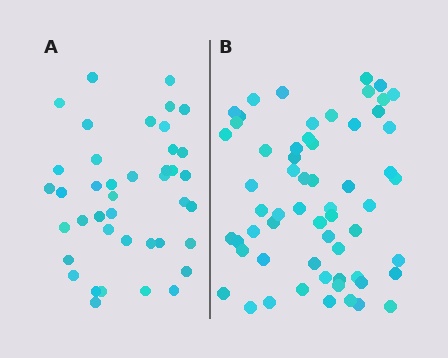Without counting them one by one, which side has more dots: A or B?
Region B (the right region) has more dots.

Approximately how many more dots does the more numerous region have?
Region B has approximately 20 more dots than region A.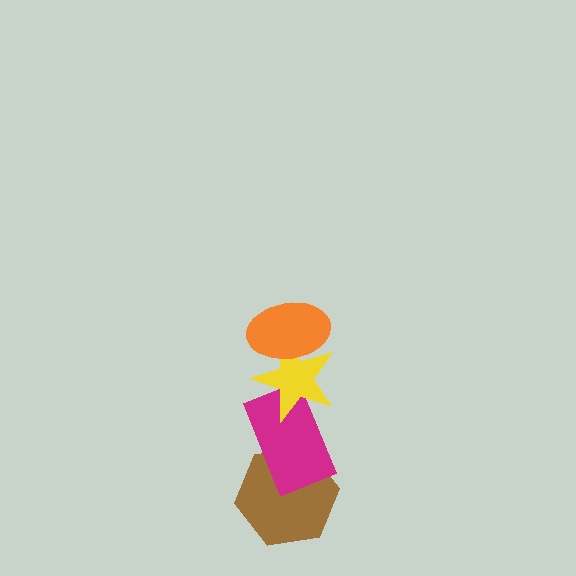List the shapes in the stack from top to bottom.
From top to bottom: the orange ellipse, the yellow star, the magenta rectangle, the brown hexagon.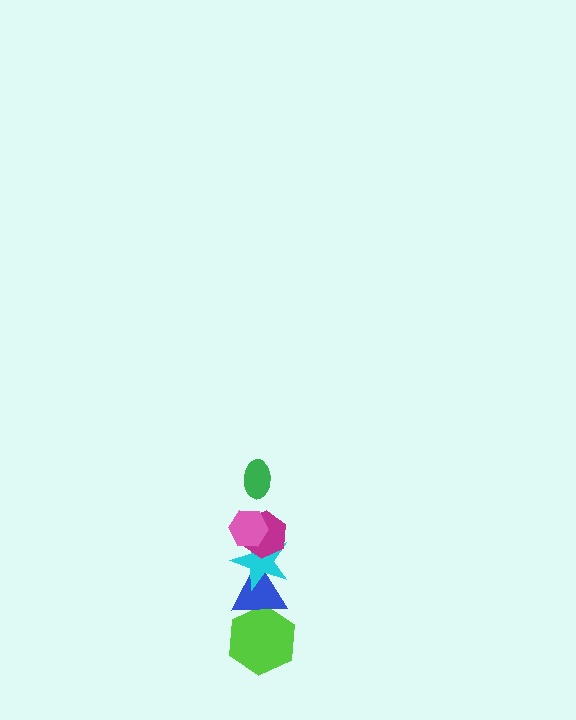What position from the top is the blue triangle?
The blue triangle is 5th from the top.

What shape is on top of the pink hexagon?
The green ellipse is on top of the pink hexagon.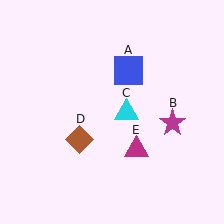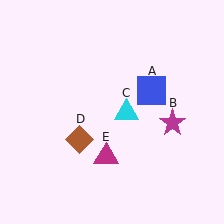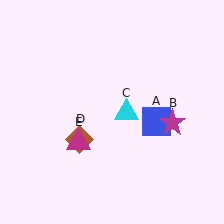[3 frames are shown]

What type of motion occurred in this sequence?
The blue square (object A), magenta triangle (object E) rotated clockwise around the center of the scene.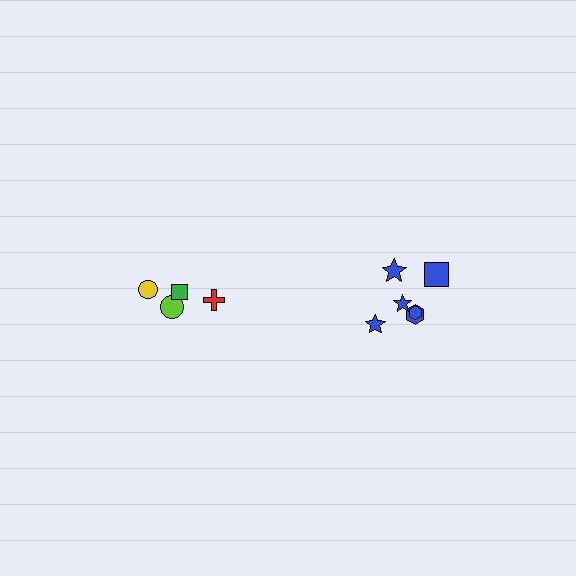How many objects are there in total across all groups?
There are 10 objects.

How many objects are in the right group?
There are 6 objects.